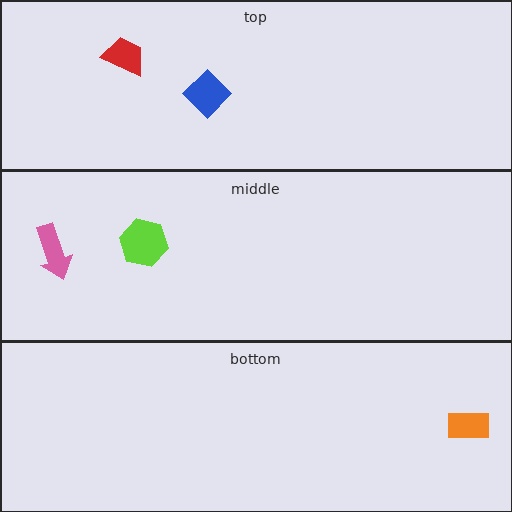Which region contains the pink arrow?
The middle region.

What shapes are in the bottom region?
The orange rectangle.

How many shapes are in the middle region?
2.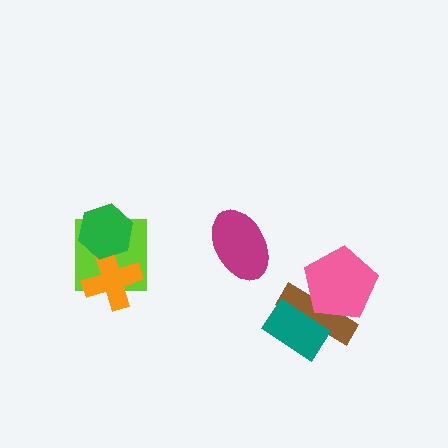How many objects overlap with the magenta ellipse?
0 objects overlap with the magenta ellipse.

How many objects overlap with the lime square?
2 objects overlap with the lime square.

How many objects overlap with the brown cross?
2 objects overlap with the brown cross.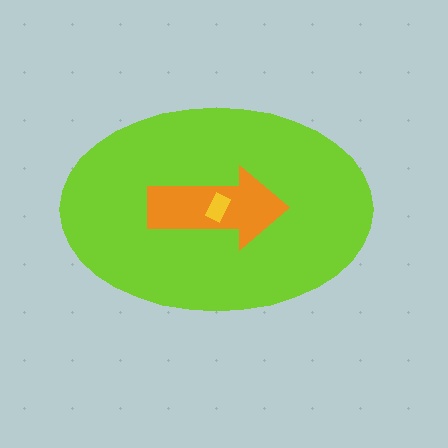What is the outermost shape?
The lime ellipse.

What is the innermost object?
The yellow rectangle.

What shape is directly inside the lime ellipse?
The orange arrow.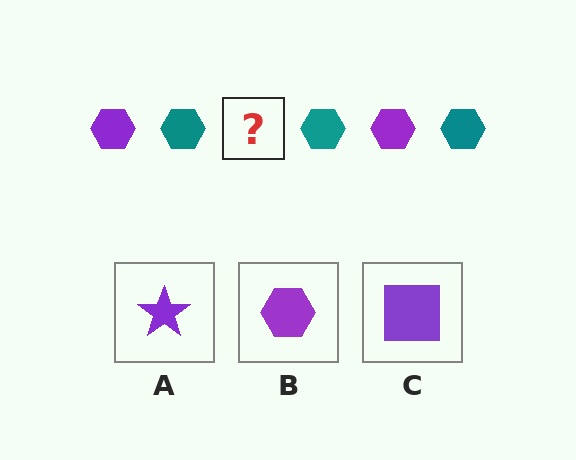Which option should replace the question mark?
Option B.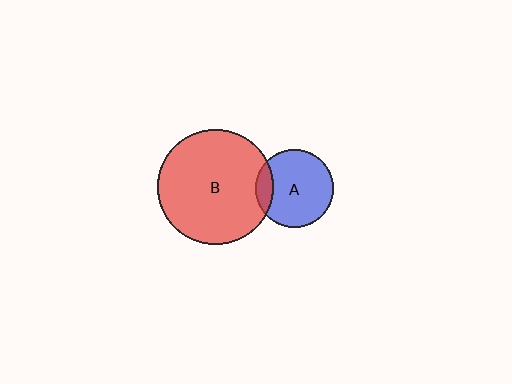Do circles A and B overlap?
Yes.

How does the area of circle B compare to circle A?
Approximately 2.2 times.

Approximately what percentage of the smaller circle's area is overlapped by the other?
Approximately 15%.